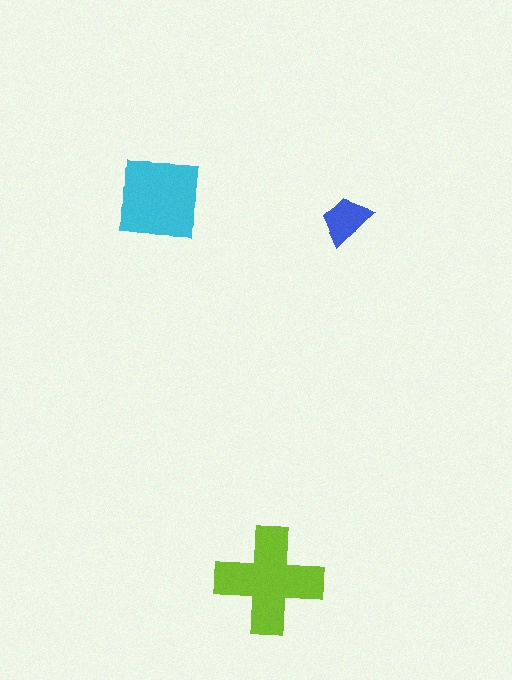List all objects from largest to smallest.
The lime cross, the cyan square, the blue trapezoid.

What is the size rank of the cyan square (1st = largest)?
2nd.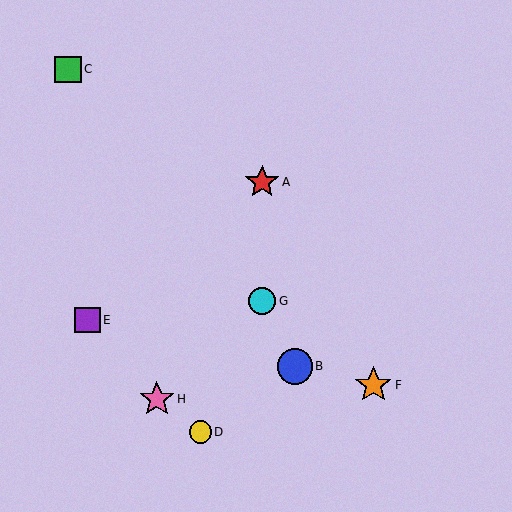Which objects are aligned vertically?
Objects A, G are aligned vertically.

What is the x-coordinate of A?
Object A is at x≈262.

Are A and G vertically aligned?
Yes, both are at x≈262.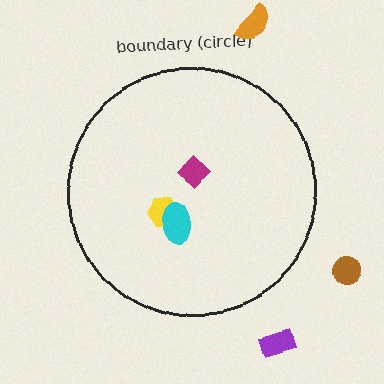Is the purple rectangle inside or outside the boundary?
Outside.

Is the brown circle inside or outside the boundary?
Outside.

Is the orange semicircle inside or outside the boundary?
Outside.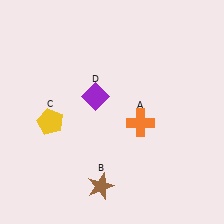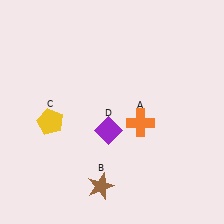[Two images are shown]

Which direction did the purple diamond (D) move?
The purple diamond (D) moved down.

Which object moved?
The purple diamond (D) moved down.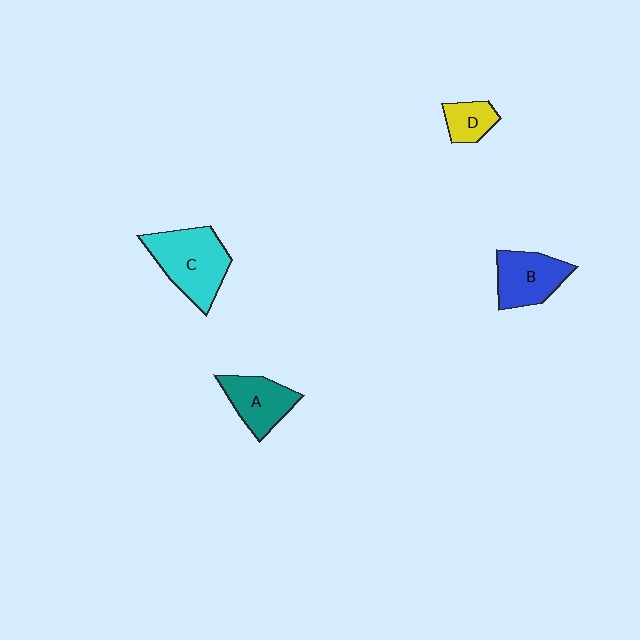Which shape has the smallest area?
Shape D (yellow).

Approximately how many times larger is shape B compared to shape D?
Approximately 1.8 times.